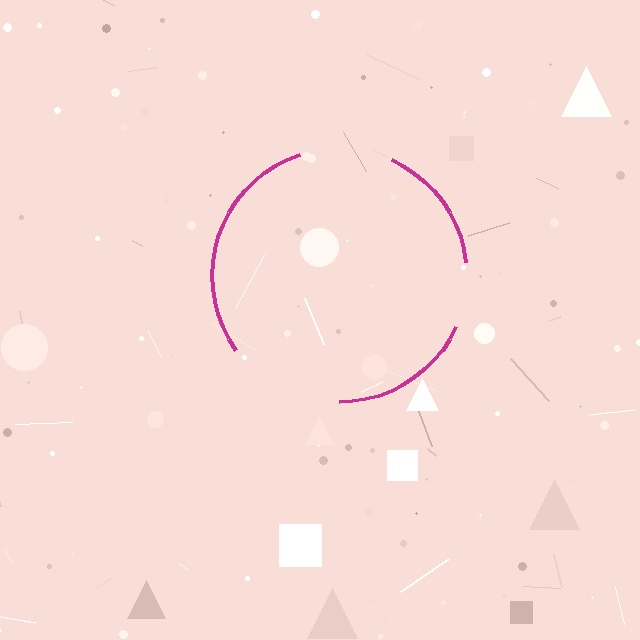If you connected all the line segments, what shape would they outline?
They would outline a circle.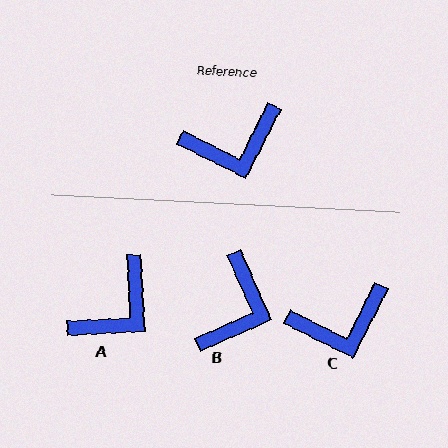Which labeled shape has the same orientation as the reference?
C.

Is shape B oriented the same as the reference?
No, it is off by about 51 degrees.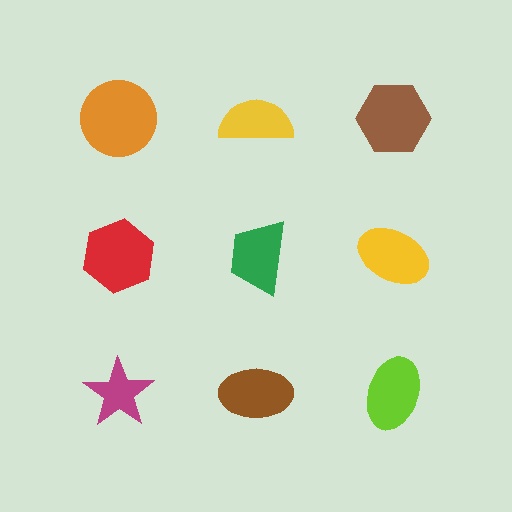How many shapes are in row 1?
3 shapes.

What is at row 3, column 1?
A magenta star.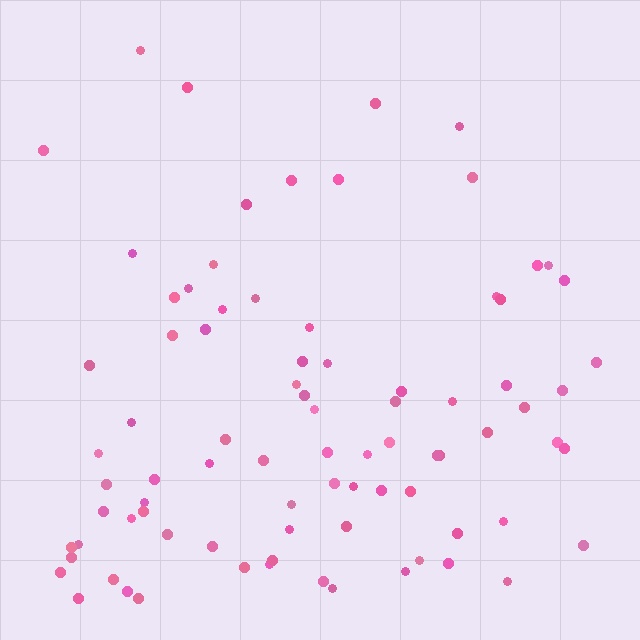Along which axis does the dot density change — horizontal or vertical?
Vertical.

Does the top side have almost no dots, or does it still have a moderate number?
Still a moderate number, just noticeably fewer than the bottom.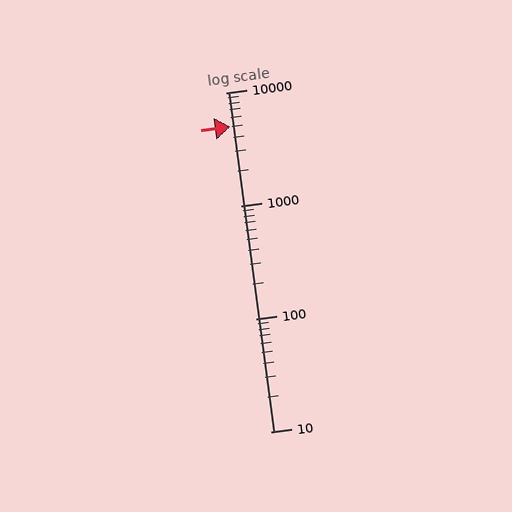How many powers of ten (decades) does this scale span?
The scale spans 3 decades, from 10 to 10000.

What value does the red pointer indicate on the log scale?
The pointer indicates approximately 5000.